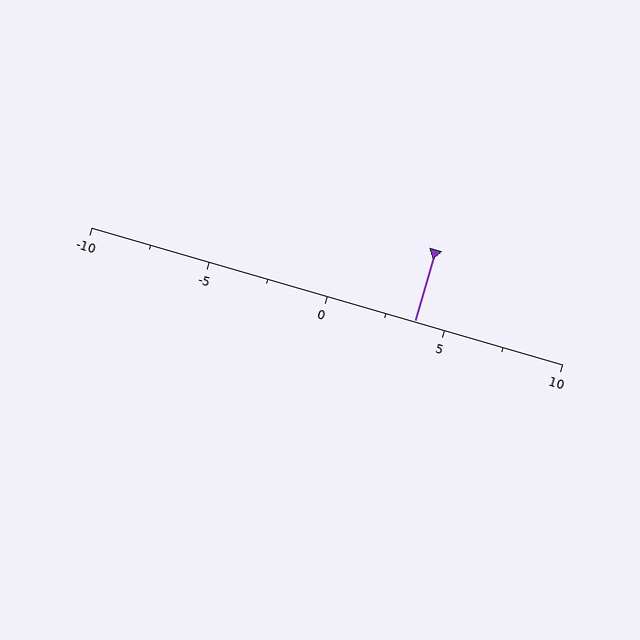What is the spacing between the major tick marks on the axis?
The major ticks are spaced 5 apart.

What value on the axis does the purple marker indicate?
The marker indicates approximately 3.8.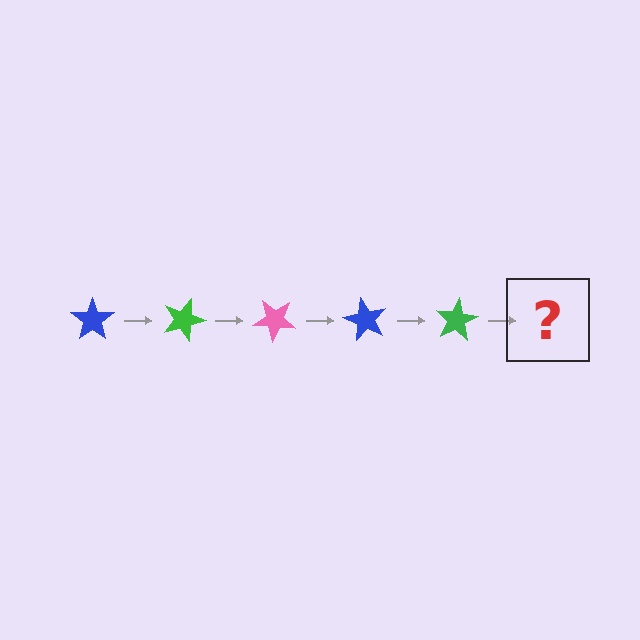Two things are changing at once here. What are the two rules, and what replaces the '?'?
The two rules are that it rotates 20 degrees each step and the color cycles through blue, green, and pink. The '?' should be a pink star, rotated 100 degrees from the start.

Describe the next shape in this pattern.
It should be a pink star, rotated 100 degrees from the start.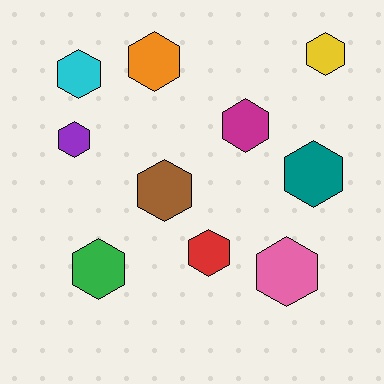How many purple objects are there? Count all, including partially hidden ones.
There is 1 purple object.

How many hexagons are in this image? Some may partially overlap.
There are 10 hexagons.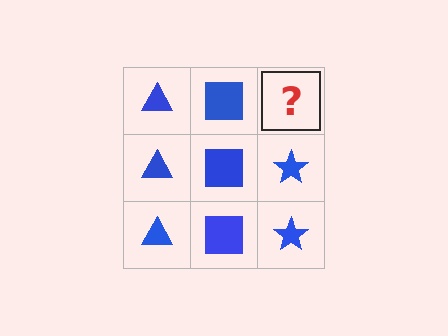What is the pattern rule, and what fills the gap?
The rule is that each column has a consistent shape. The gap should be filled with a blue star.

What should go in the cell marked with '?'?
The missing cell should contain a blue star.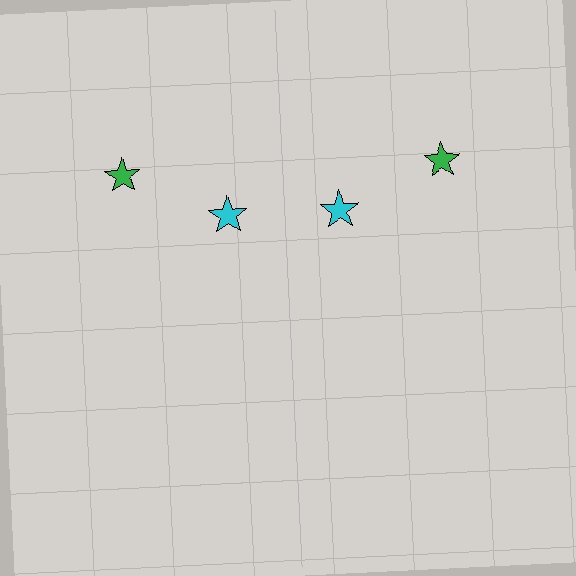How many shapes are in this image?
There are 4 shapes in this image.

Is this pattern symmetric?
Yes, this pattern has bilateral (reflection) symmetry.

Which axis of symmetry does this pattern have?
The pattern has a vertical axis of symmetry running through the center of the image.